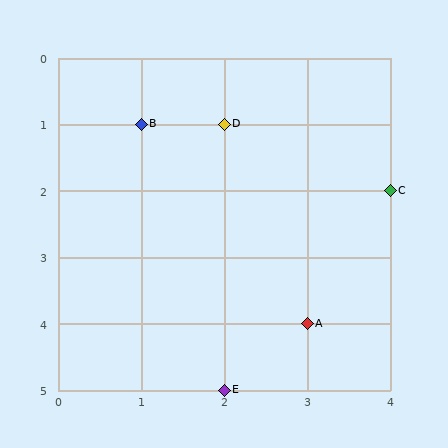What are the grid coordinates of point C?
Point C is at grid coordinates (4, 2).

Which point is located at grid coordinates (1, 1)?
Point B is at (1, 1).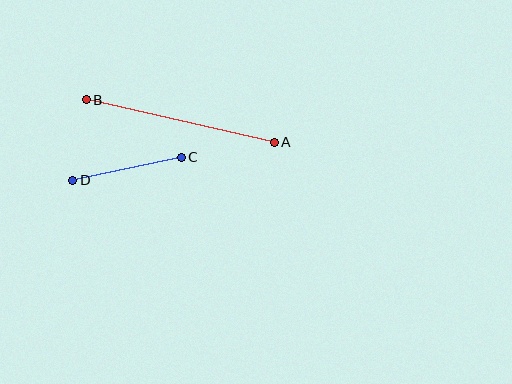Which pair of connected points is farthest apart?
Points A and B are farthest apart.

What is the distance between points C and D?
The distance is approximately 111 pixels.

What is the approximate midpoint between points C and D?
The midpoint is at approximately (127, 169) pixels.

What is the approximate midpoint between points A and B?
The midpoint is at approximately (180, 121) pixels.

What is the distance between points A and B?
The distance is approximately 193 pixels.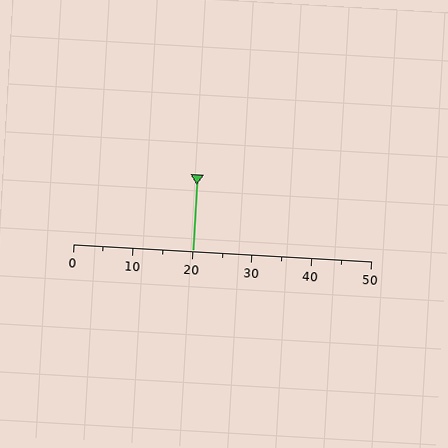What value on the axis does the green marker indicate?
The marker indicates approximately 20.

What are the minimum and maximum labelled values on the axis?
The axis runs from 0 to 50.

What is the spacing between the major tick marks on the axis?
The major ticks are spaced 10 apart.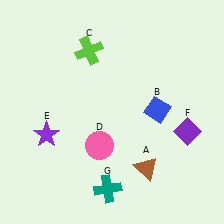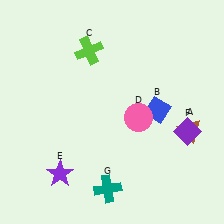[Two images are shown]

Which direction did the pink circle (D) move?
The pink circle (D) moved right.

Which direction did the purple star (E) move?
The purple star (E) moved down.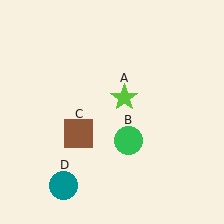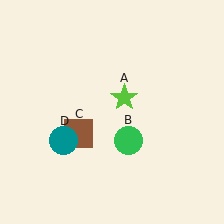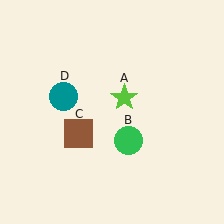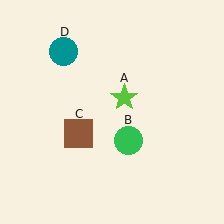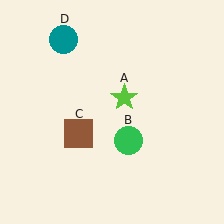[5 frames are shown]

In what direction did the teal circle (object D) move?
The teal circle (object D) moved up.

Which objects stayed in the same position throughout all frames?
Lime star (object A) and green circle (object B) and brown square (object C) remained stationary.